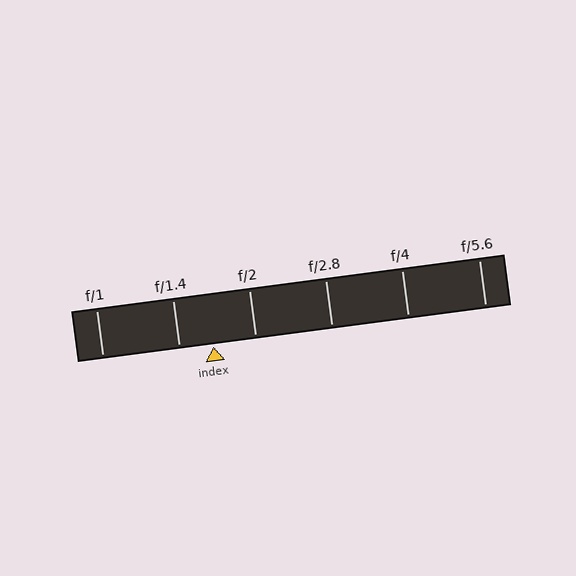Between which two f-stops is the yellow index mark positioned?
The index mark is between f/1.4 and f/2.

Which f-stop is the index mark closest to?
The index mark is closest to f/1.4.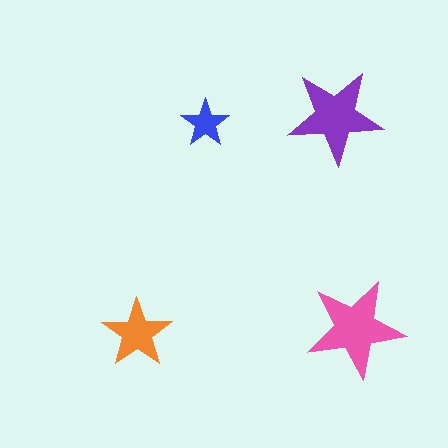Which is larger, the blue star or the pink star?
The pink one.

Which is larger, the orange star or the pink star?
The pink one.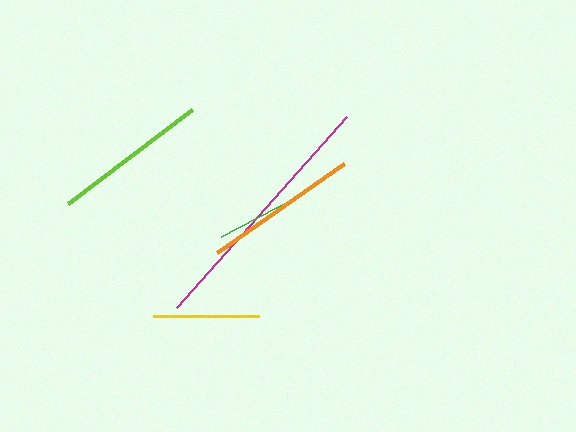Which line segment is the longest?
The magenta line is the longest at approximately 256 pixels.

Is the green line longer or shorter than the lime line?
The lime line is longer than the green line.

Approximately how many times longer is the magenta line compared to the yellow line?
The magenta line is approximately 2.4 times the length of the yellow line.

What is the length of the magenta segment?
The magenta segment is approximately 256 pixels long.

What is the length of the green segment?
The green segment is approximately 84 pixels long.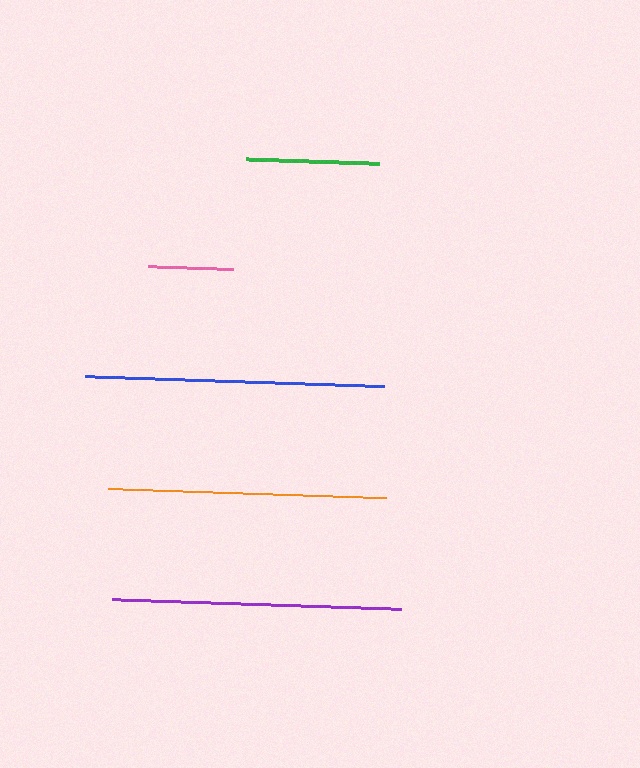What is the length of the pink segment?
The pink segment is approximately 85 pixels long.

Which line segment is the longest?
The blue line is the longest at approximately 298 pixels.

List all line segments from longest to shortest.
From longest to shortest: blue, purple, orange, green, pink.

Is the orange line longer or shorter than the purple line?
The purple line is longer than the orange line.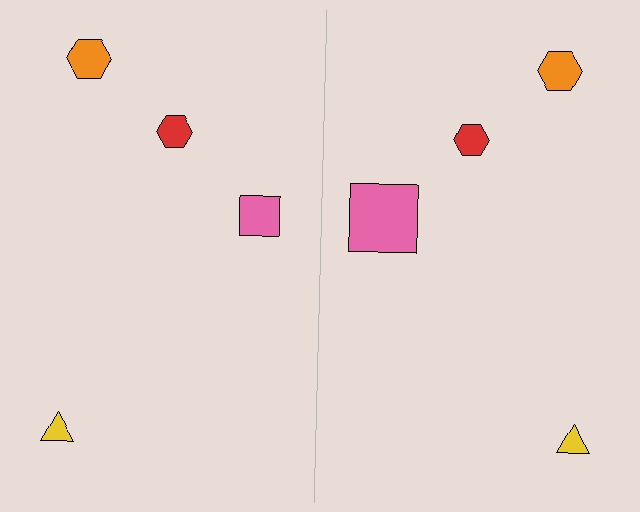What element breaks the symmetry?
The pink square on the right side has a different size than its mirror counterpart.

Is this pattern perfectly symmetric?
No, the pattern is not perfectly symmetric. The pink square on the right side has a different size than its mirror counterpart.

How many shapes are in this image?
There are 8 shapes in this image.